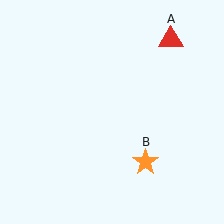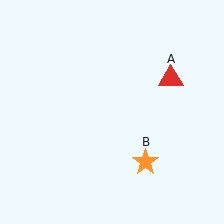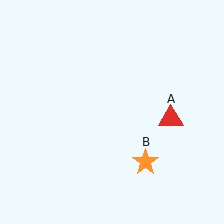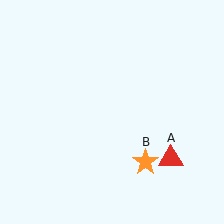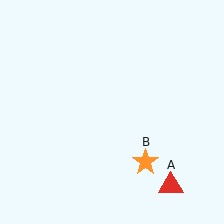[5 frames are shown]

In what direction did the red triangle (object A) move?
The red triangle (object A) moved down.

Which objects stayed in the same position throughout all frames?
Orange star (object B) remained stationary.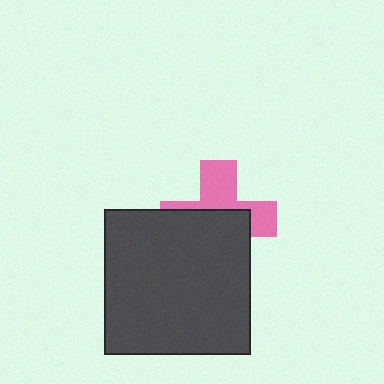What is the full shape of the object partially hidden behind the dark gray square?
The partially hidden object is a pink cross.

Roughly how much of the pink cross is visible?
A small part of it is visible (roughly 44%).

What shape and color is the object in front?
The object in front is a dark gray square.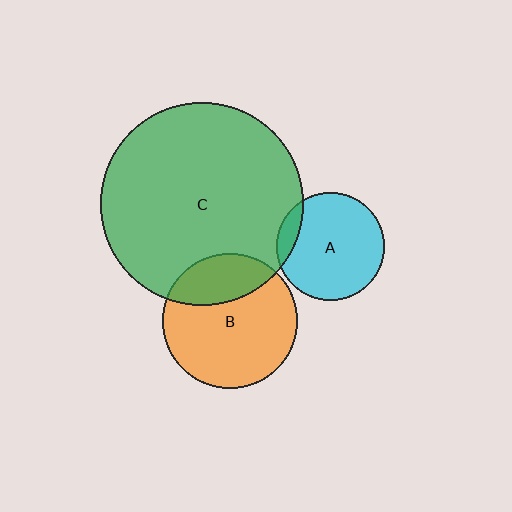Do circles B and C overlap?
Yes.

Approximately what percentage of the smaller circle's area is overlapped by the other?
Approximately 25%.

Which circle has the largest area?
Circle C (green).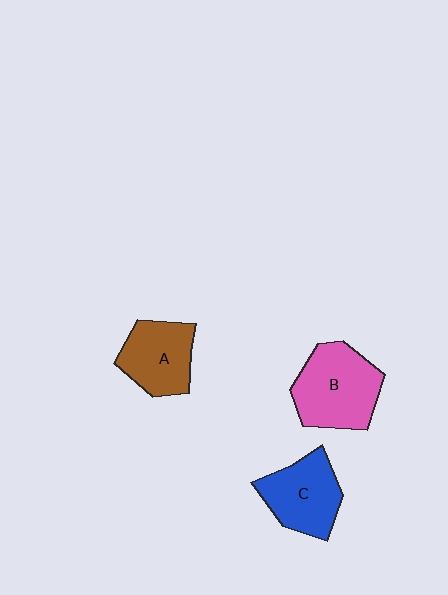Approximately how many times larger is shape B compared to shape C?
Approximately 1.2 times.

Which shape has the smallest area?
Shape A (brown).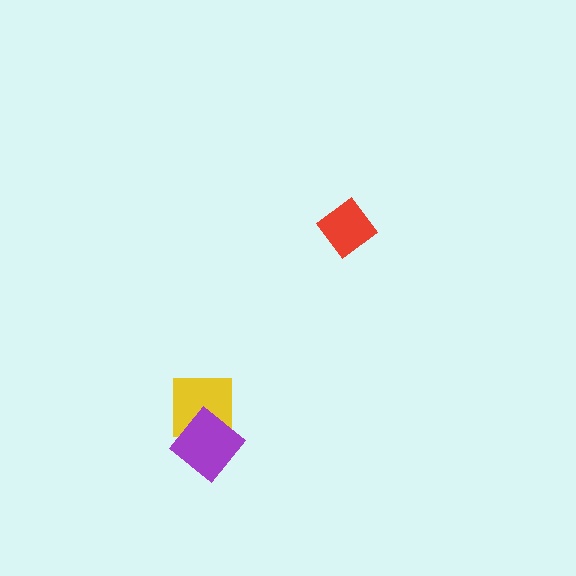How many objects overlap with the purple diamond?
1 object overlaps with the purple diamond.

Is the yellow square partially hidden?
Yes, it is partially covered by another shape.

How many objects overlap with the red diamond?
0 objects overlap with the red diamond.